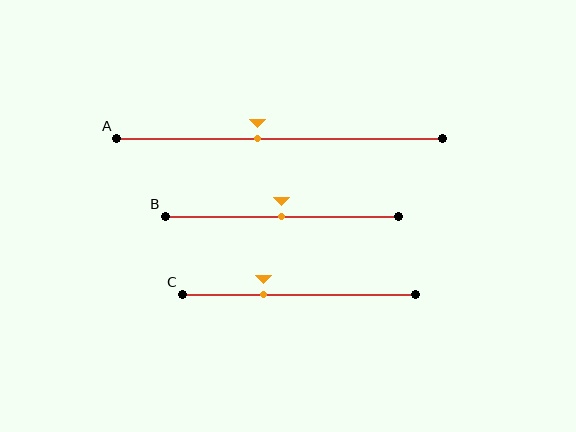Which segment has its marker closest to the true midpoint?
Segment B has its marker closest to the true midpoint.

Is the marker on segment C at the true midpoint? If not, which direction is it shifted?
No, the marker on segment C is shifted to the left by about 15% of the segment length.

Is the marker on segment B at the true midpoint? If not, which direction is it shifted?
Yes, the marker on segment B is at the true midpoint.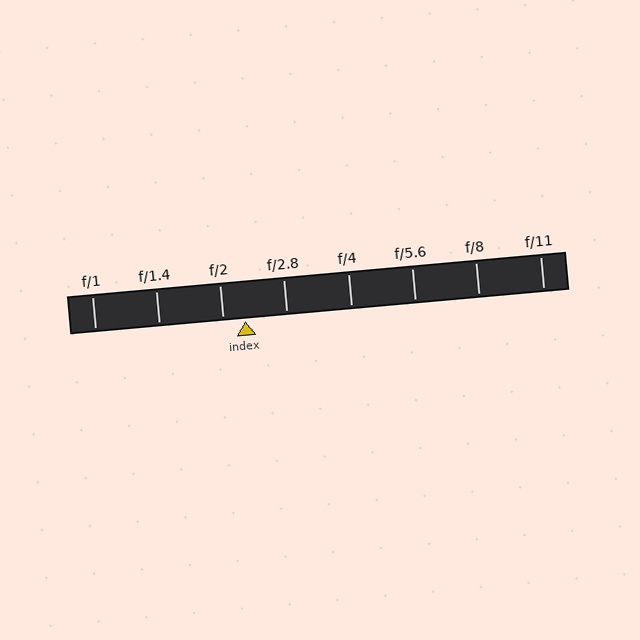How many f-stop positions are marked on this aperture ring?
There are 8 f-stop positions marked.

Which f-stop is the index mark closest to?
The index mark is closest to f/2.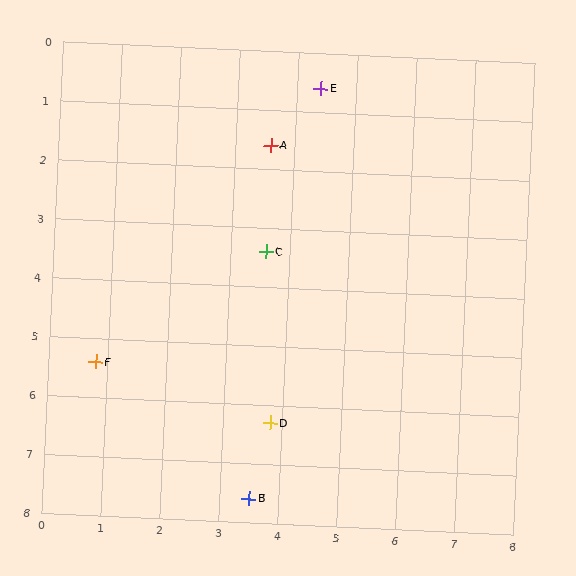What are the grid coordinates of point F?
Point F is at approximately (0.8, 5.4).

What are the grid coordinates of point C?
Point C is at approximately (3.6, 3.4).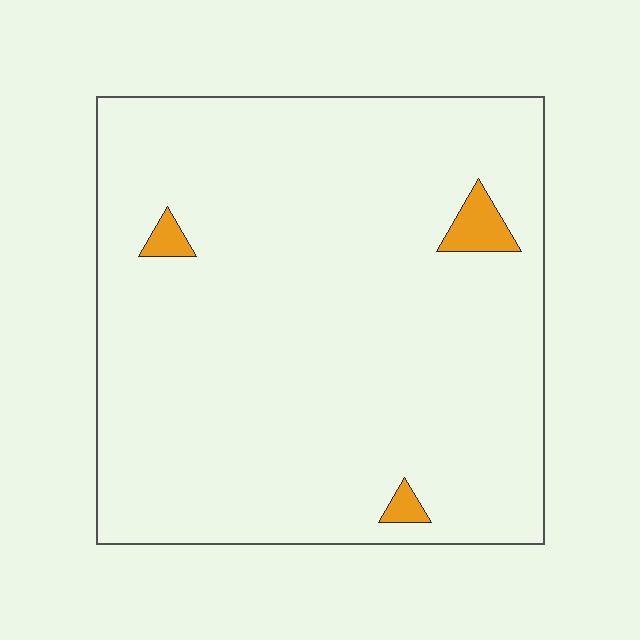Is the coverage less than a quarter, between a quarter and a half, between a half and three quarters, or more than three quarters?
Less than a quarter.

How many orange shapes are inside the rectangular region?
3.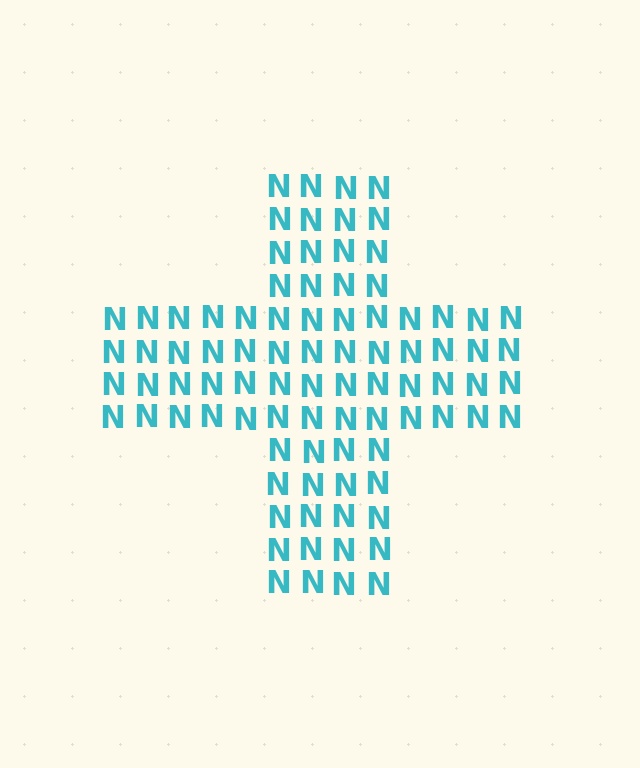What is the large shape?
The large shape is a cross.